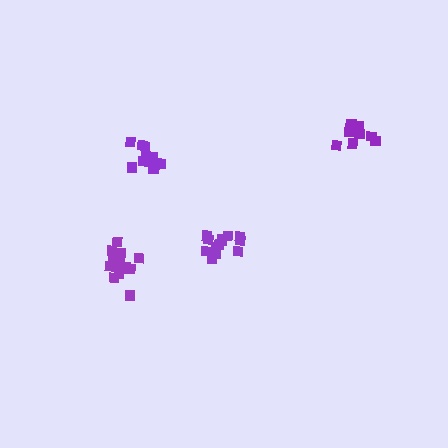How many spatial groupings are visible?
There are 4 spatial groupings.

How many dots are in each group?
Group 1: 13 dots, Group 2: 12 dots, Group 3: 14 dots, Group 4: 14 dots (53 total).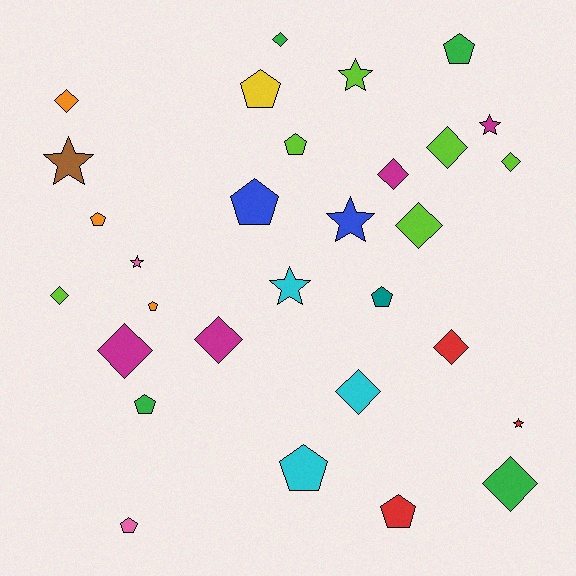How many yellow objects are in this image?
There is 1 yellow object.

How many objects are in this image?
There are 30 objects.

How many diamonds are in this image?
There are 12 diamonds.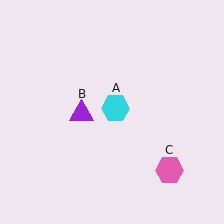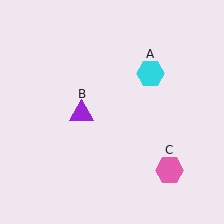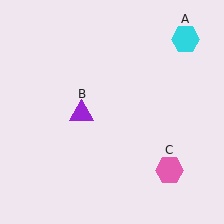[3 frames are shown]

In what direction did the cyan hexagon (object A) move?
The cyan hexagon (object A) moved up and to the right.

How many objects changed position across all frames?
1 object changed position: cyan hexagon (object A).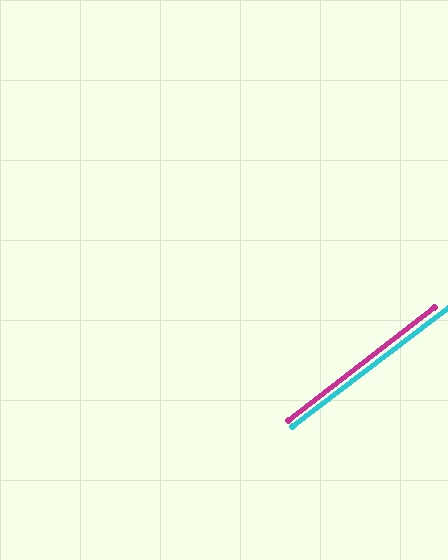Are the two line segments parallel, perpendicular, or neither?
Parallel — their directions differ by only 0.7°.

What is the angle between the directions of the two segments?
Approximately 1 degree.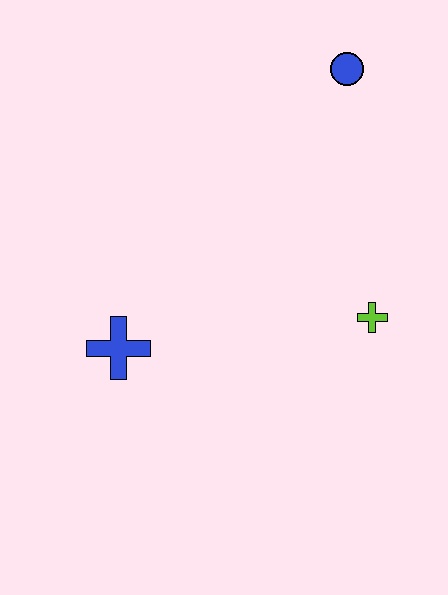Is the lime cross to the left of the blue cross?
No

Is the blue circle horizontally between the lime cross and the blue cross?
Yes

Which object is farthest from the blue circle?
The blue cross is farthest from the blue circle.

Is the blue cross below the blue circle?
Yes